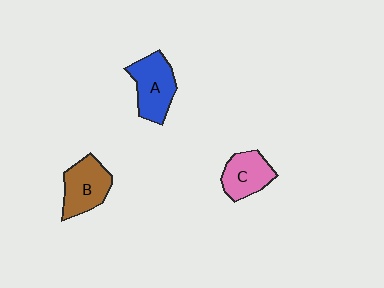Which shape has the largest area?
Shape A (blue).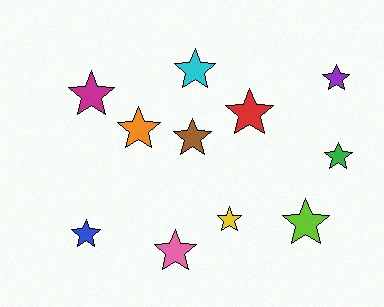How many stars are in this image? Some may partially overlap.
There are 11 stars.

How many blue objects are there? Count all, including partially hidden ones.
There is 1 blue object.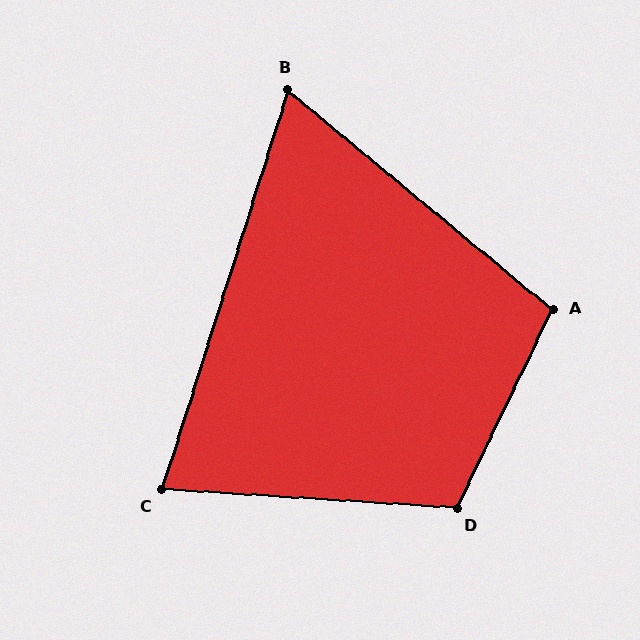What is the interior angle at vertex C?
Approximately 76 degrees (acute).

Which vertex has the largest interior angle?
D, at approximately 112 degrees.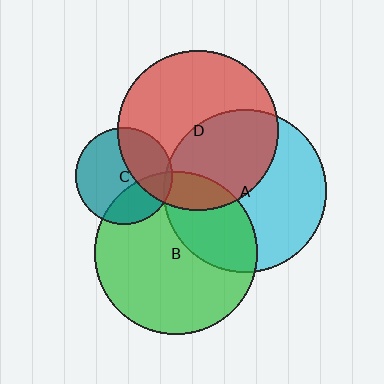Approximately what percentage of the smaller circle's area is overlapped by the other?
Approximately 15%.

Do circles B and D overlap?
Yes.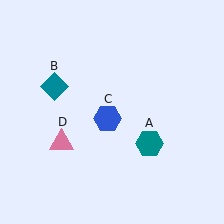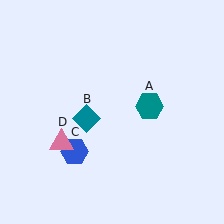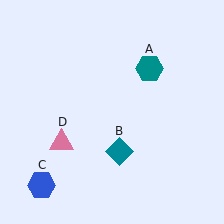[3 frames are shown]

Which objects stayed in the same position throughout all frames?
Pink triangle (object D) remained stationary.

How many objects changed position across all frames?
3 objects changed position: teal hexagon (object A), teal diamond (object B), blue hexagon (object C).